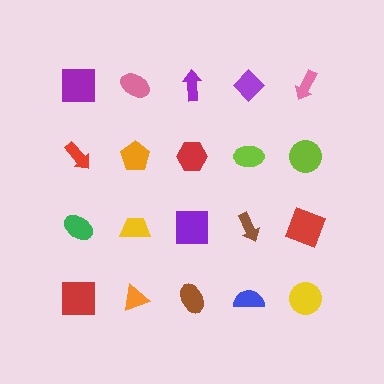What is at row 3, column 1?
A green ellipse.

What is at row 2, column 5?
A lime circle.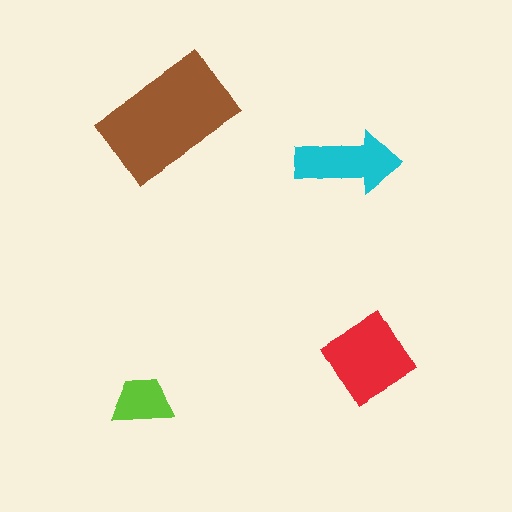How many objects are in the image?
There are 4 objects in the image.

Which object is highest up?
The brown rectangle is topmost.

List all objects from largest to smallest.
The brown rectangle, the red diamond, the cyan arrow, the lime trapezoid.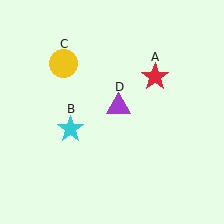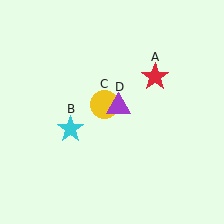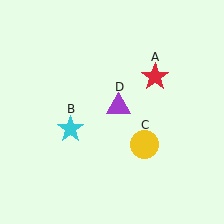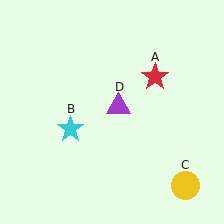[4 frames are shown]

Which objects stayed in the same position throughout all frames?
Red star (object A) and cyan star (object B) and purple triangle (object D) remained stationary.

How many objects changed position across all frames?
1 object changed position: yellow circle (object C).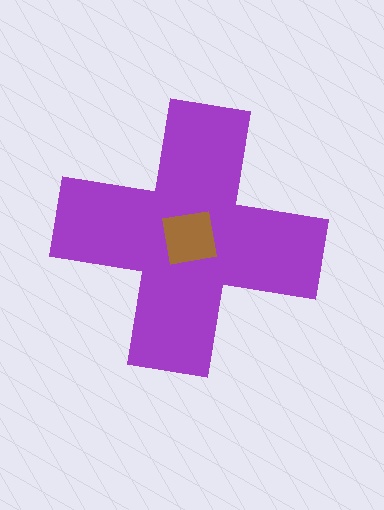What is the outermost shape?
The purple cross.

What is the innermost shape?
The brown square.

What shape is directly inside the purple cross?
The brown square.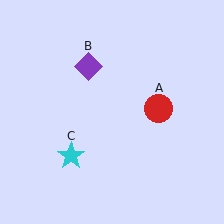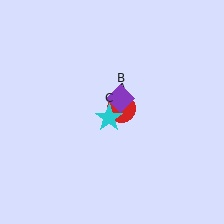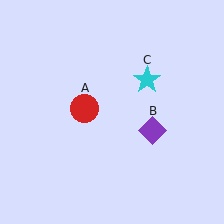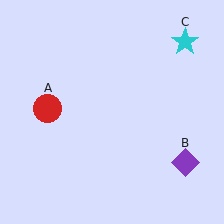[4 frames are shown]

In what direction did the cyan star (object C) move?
The cyan star (object C) moved up and to the right.